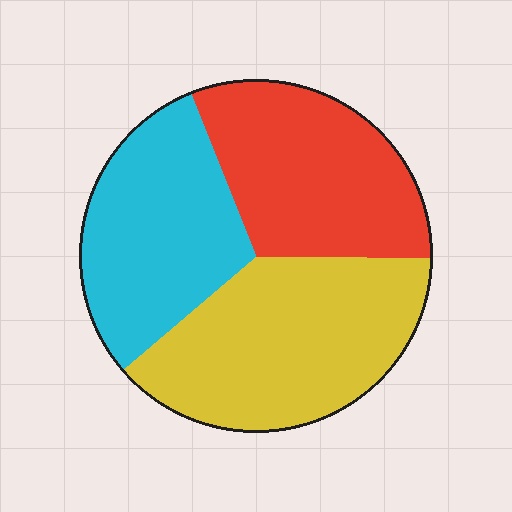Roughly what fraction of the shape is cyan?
Cyan takes up between a sixth and a third of the shape.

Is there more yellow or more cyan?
Yellow.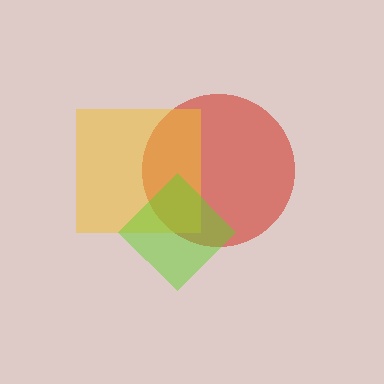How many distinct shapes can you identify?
There are 3 distinct shapes: a red circle, a yellow square, a lime diamond.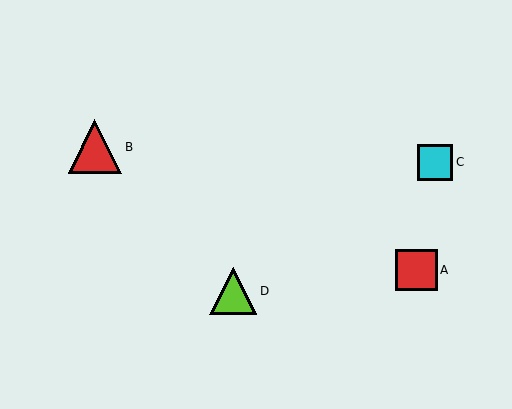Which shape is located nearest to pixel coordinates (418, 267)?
The red square (labeled A) at (417, 270) is nearest to that location.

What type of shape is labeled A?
Shape A is a red square.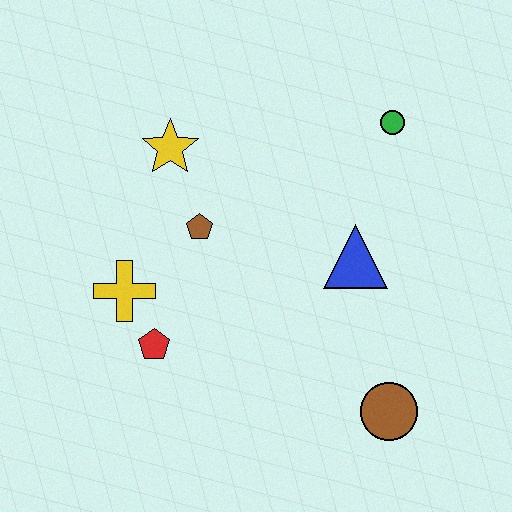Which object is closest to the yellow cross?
The red pentagon is closest to the yellow cross.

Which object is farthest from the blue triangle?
The yellow cross is farthest from the blue triangle.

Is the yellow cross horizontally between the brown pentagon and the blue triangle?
No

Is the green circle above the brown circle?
Yes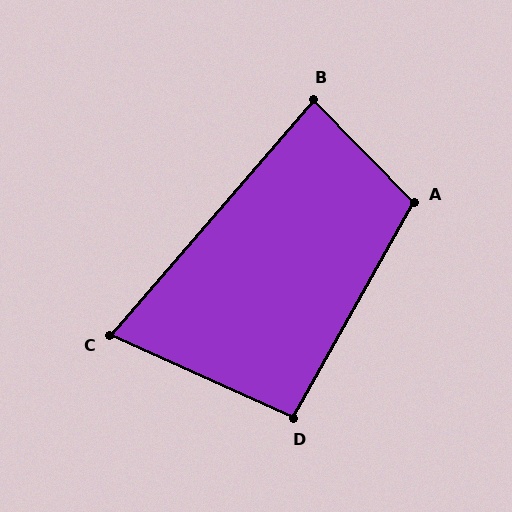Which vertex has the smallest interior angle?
C, at approximately 73 degrees.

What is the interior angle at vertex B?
Approximately 85 degrees (approximately right).